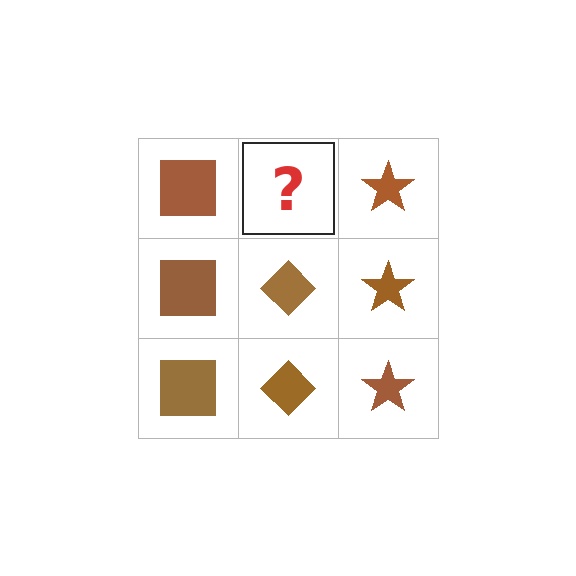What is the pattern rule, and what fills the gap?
The rule is that each column has a consistent shape. The gap should be filled with a brown diamond.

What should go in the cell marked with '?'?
The missing cell should contain a brown diamond.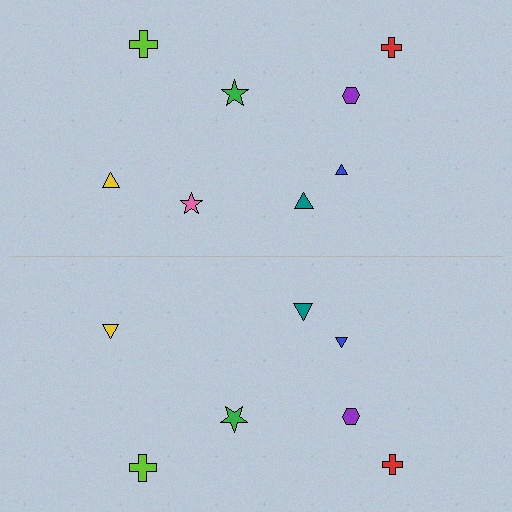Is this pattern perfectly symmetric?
No, the pattern is not perfectly symmetric. A pink star is missing from the bottom side.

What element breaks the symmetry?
A pink star is missing from the bottom side.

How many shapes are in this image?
There are 15 shapes in this image.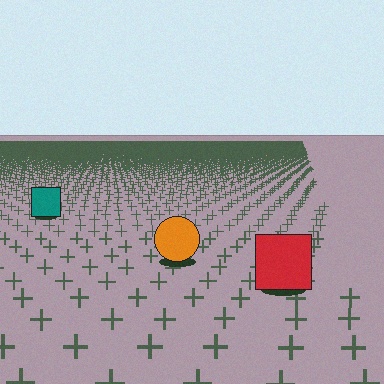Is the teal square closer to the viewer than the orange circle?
No. The orange circle is closer — you can tell from the texture gradient: the ground texture is coarser near it.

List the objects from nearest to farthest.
From nearest to farthest: the red square, the orange circle, the teal square.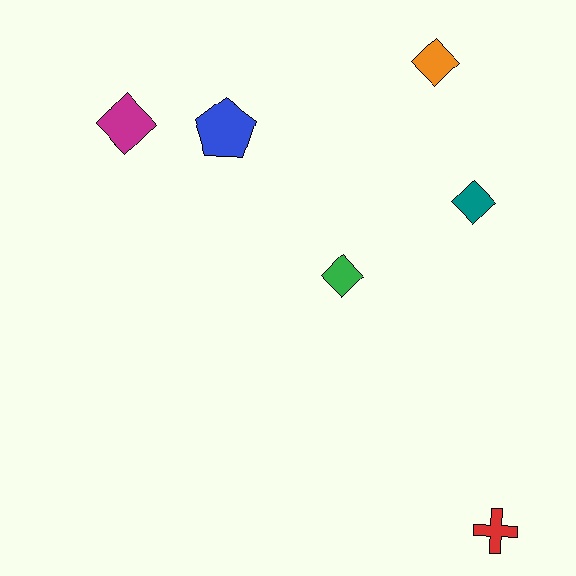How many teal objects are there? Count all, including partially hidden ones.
There is 1 teal object.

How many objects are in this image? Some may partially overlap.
There are 6 objects.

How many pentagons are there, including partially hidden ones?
There is 1 pentagon.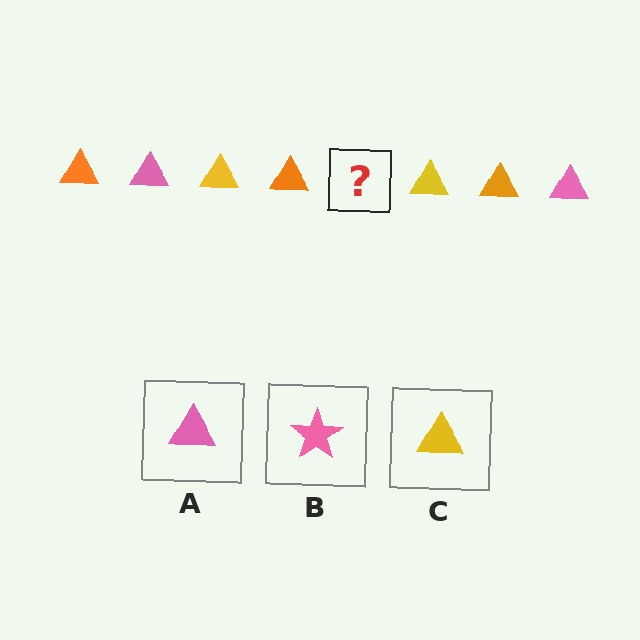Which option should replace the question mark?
Option A.